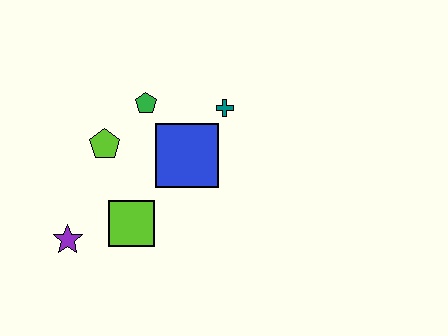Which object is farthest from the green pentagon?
The purple star is farthest from the green pentagon.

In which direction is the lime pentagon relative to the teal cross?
The lime pentagon is to the left of the teal cross.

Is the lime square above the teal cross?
No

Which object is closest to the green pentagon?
The lime pentagon is closest to the green pentagon.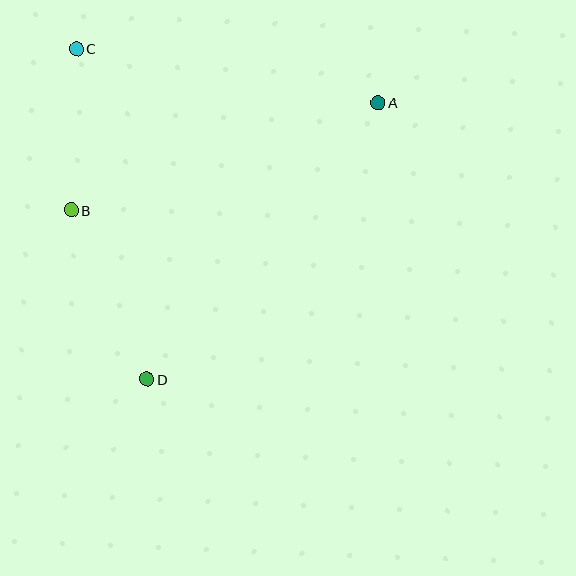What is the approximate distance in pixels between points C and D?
The distance between C and D is approximately 338 pixels.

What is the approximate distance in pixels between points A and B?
The distance between A and B is approximately 326 pixels.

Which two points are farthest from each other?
Points A and D are farthest from each other.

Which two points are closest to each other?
Points B and C are closest to each other.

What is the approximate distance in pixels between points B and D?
The distance between B and D is approximately 186 pixels.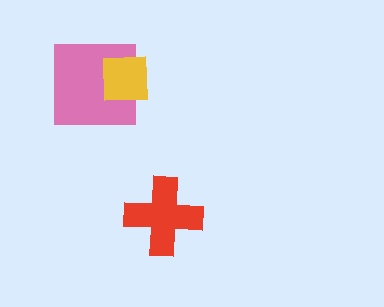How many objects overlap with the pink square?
1 object overlaps with the pink square.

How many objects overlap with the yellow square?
1 object overlaps with the yellow square.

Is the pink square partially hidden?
Yes, it is partially covered by another shape.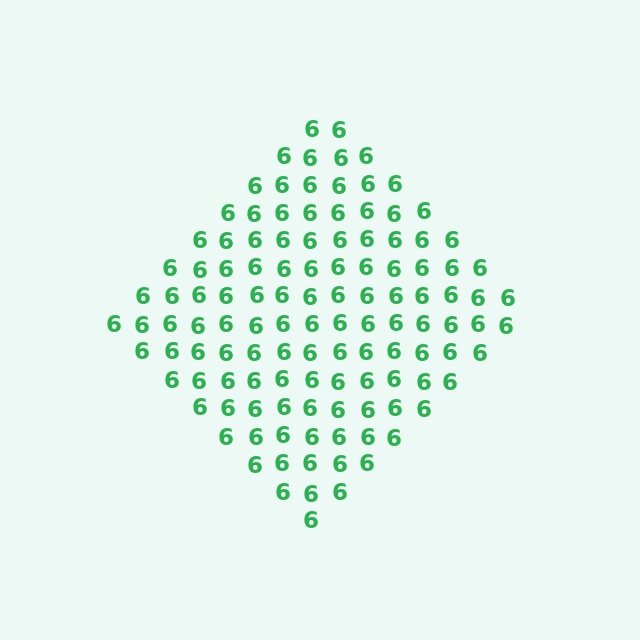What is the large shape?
The large shape is a diamond.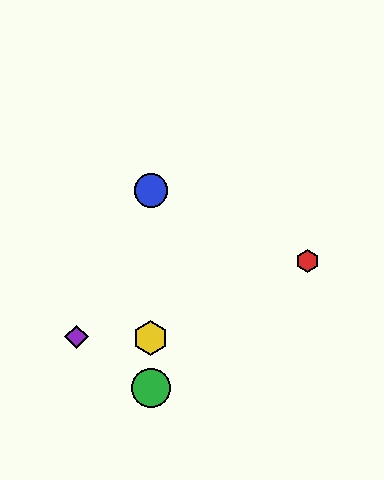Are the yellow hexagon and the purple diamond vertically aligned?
No, the yellow hexagon is at x≈151 and the purple diamond is at x≈76.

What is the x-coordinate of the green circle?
The green circle is at x≈151.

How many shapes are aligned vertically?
3 shapes (the blue circle, the green circle, the yellow hexagon) are aligned vertically.